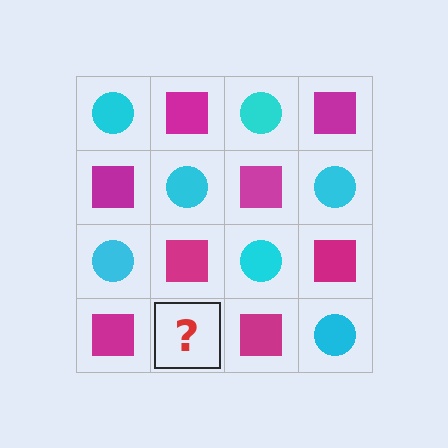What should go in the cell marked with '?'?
The missing cell should contain a cyan circle.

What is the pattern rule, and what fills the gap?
The rule is that it alternates cyan circle and magenta square in a checkerboard pattern. The gap should be filled with a cyan circle.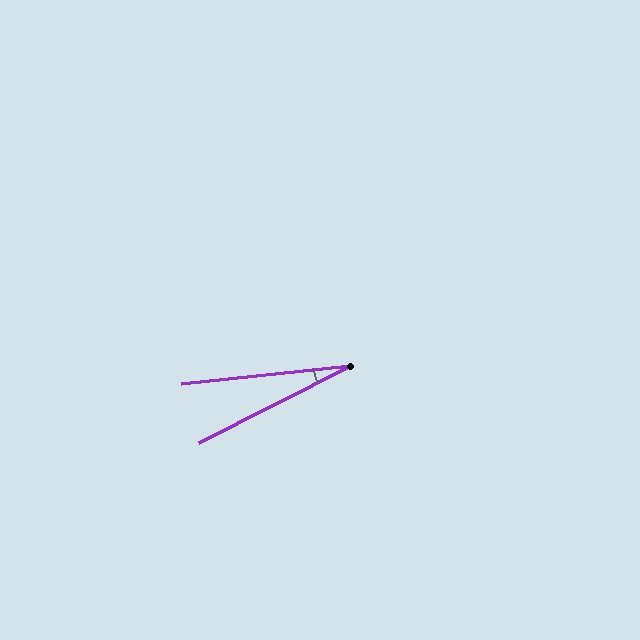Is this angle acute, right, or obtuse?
It is acute.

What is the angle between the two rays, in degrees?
Approximately 21 degrees.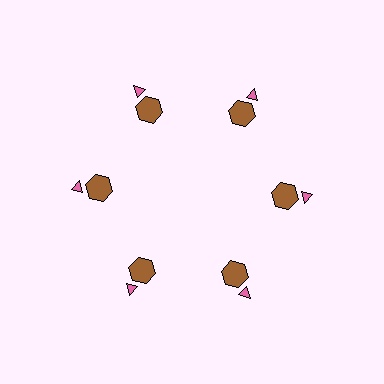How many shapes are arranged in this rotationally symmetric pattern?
There are 12 shapes, arranged in 6 groups of 2.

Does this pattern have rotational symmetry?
Yes, this pattern has 6-fold rotational symmetry. It looks the same after rotating 60 degrees around the center.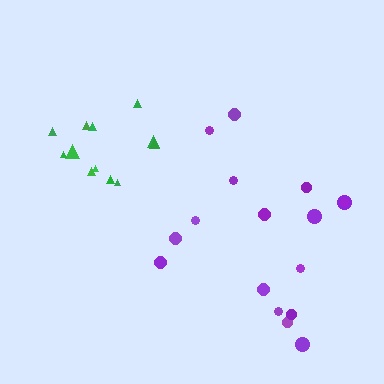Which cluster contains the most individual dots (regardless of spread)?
Purple (17).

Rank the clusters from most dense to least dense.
green, purple.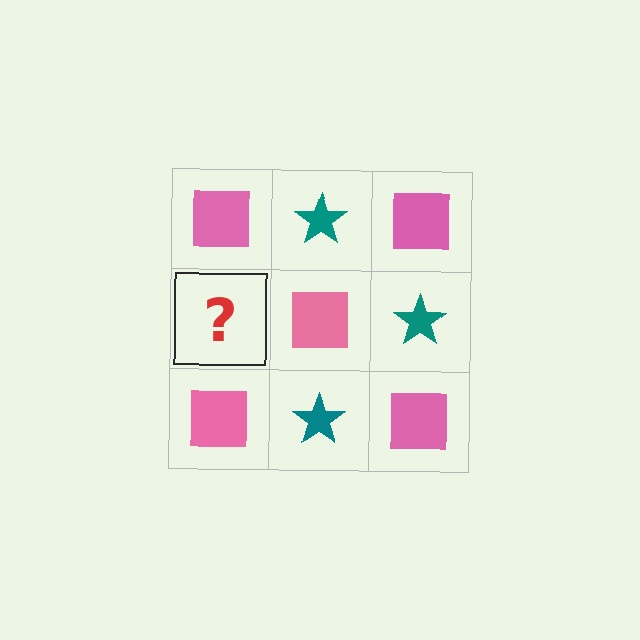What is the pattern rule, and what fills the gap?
The rule is that it alternates pink square and teal star in a checkerboard pattern. The gap should be filled with a teal star.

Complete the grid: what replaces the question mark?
The question mark should be replaced with a teal star.